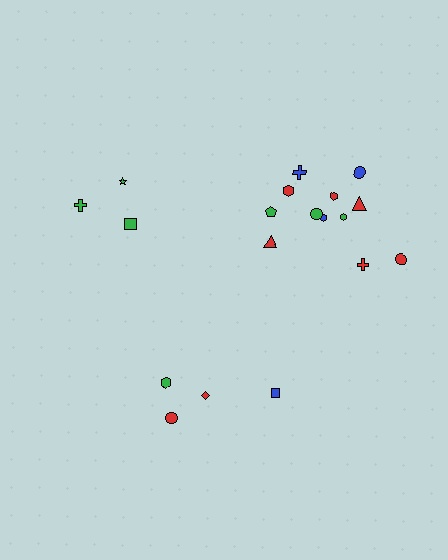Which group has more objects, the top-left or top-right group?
The top-right group.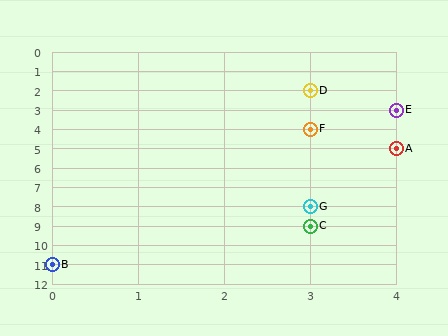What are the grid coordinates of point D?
Point D is at grid coordinates (3, 2).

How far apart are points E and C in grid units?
Points E and C are 1 column and 6 rows apart (about 6.1 grid units diagonally).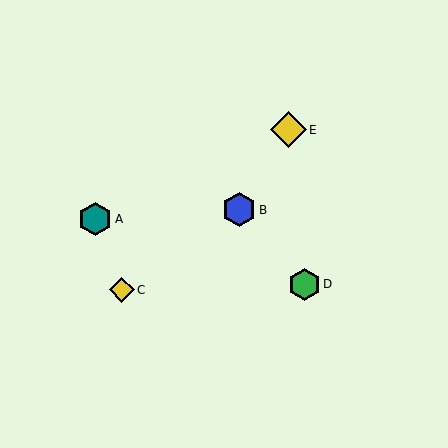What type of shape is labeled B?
Shape B is a blue hexagon.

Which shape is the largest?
The yellow diamond (labeled E) is the largest.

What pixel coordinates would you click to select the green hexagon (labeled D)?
Click at (305, 284) to select the green hexagon D.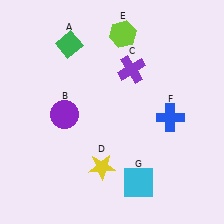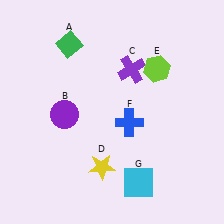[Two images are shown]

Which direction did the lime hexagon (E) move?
The lime hexagon (E) moved down.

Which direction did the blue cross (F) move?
The blue cross (F) moved left.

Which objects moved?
The objects that moved are: the lime hexagon (E), the blue cross (F).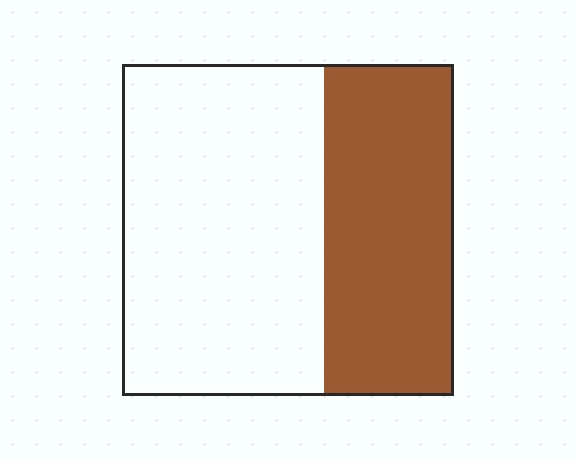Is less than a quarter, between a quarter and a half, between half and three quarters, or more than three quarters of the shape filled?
Between a quarter and a half.